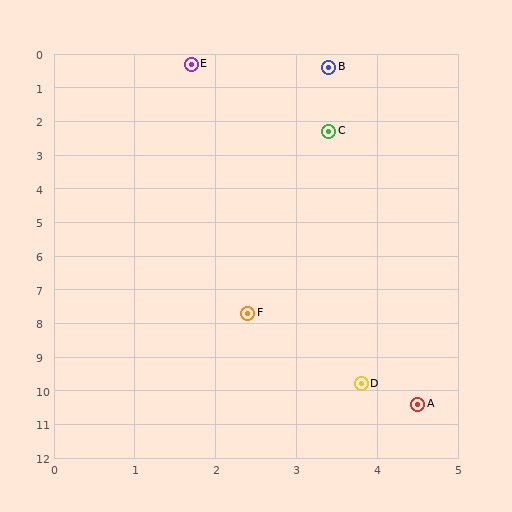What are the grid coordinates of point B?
Point B is at approximately (3.4, 0.4).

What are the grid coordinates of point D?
Point D is at approximately (3.8, 9.8).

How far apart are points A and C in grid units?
Points A and C are about 8.2 grid units apart.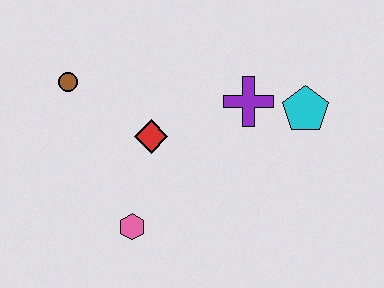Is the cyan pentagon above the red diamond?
Yes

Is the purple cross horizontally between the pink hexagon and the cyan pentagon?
Yes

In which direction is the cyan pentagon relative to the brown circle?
The cyan pentagon is to the right of the brown circle.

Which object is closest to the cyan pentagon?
The purple cross is closest to the cyan pentagon.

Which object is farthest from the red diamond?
The cyan pentagon is farthest from the red diamond.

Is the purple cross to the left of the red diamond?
No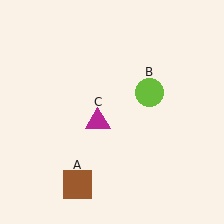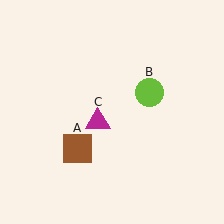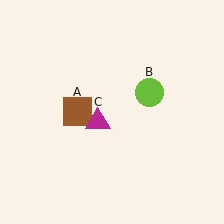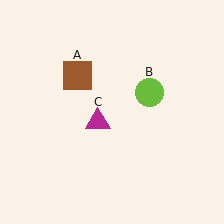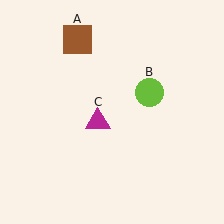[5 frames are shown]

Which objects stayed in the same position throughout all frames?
Lime circle (object B) and magenta triangle (object C) remained stationary.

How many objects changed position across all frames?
1 object changed position: brown square (object A).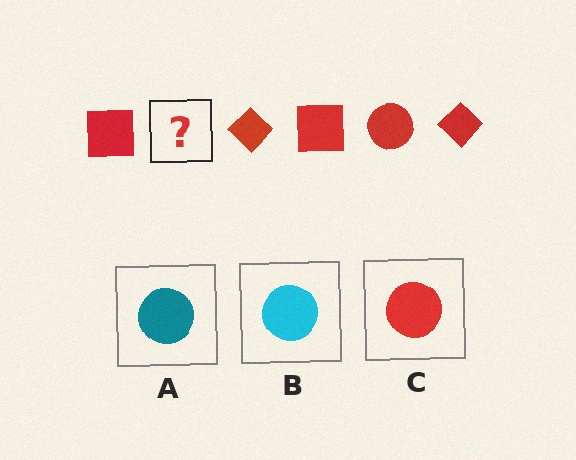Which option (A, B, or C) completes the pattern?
C.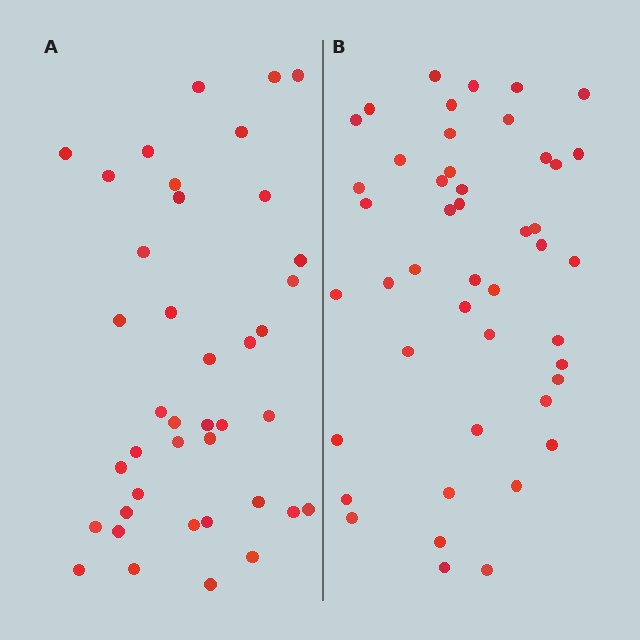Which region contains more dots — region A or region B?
Region B (the right region) has more dots.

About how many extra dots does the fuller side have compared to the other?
Region B has about 6 more dots than region A.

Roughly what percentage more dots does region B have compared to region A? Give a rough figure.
About 15% more.